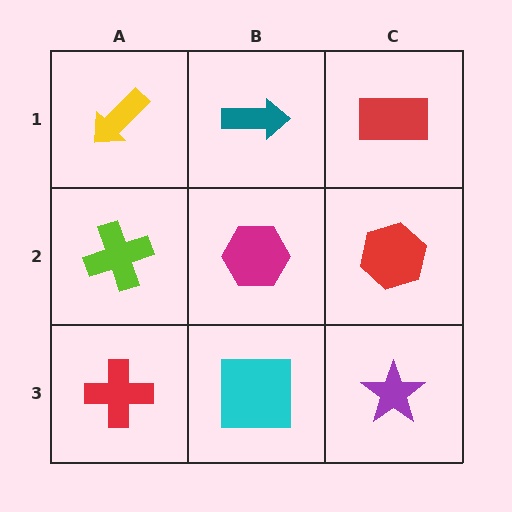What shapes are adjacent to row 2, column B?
A teal arrow (row 1, column B), a cyan square (row 3, column B), a lime cross (row 2, column A), a red hexagon (row 2, column C).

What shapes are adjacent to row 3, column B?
A magenta hexagon (row 2, column B), a red cross (row 3, column A), a purple star (row 3, column C).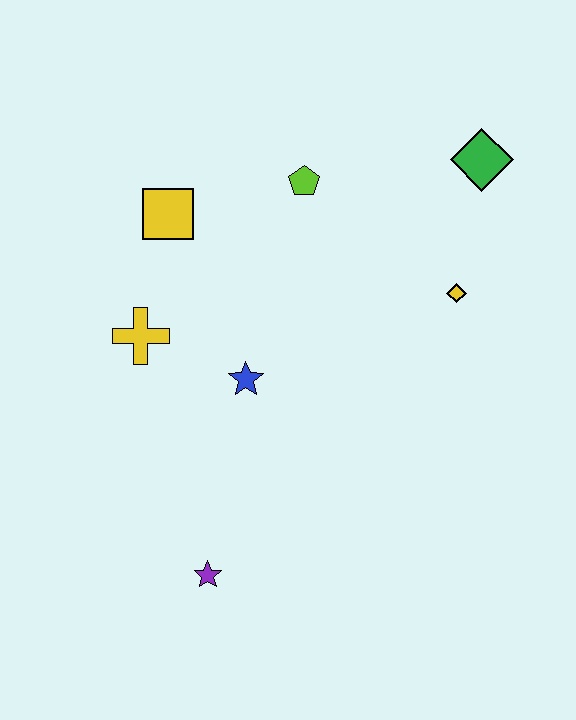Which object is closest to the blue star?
The yellow cross is closest to the blue star.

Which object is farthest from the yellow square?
The purple star is farthest from the yellow square.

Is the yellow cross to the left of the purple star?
Yes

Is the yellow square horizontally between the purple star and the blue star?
No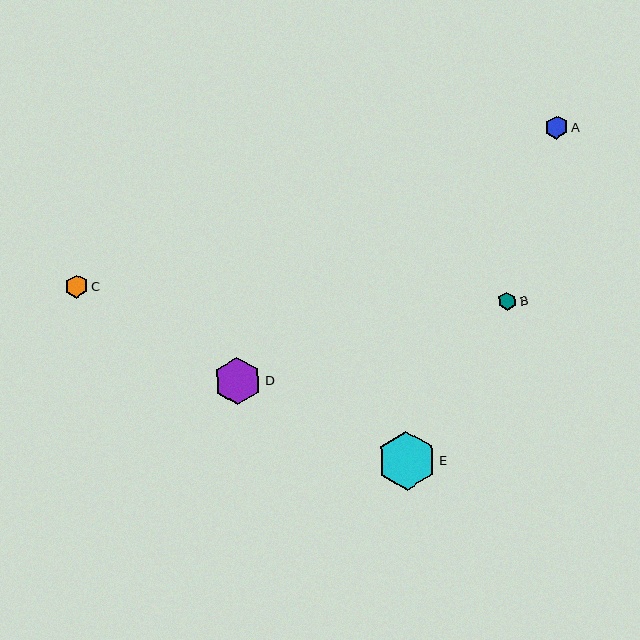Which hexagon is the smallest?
Hexagon B is the smallest with a size of approximately 18 pixels.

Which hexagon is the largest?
Hexagon E is the largest with a size of approximately 58 pixels.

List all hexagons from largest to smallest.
From largest to smallest: E, D, C, A, B.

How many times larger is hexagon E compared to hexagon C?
Hexagon E is approximately 2.5 times the size of hexagon C.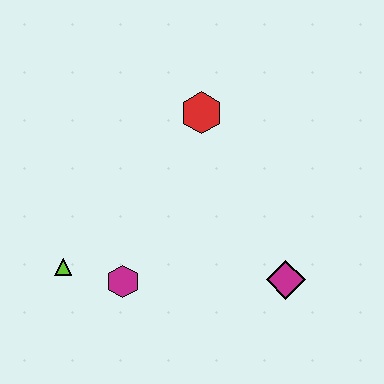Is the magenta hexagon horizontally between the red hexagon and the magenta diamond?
No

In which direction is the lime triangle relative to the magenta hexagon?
The lime triangle is to the left of the magenta hexagon.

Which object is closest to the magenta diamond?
The magenta hexagon is closest to the magenta diamond.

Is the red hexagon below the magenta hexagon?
No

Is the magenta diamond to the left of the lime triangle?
No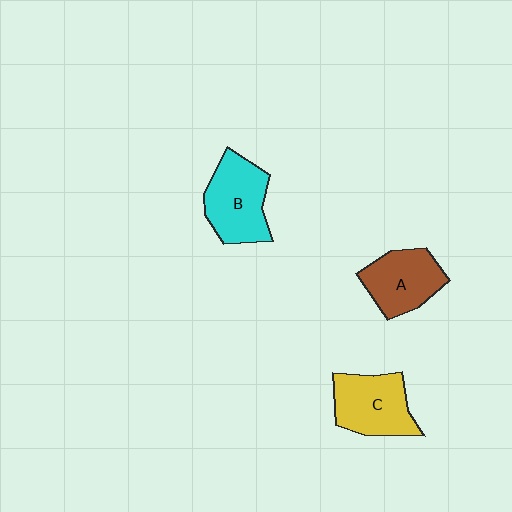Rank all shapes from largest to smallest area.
From largest to smallest: B (cyan), C (yellow), A (brown).